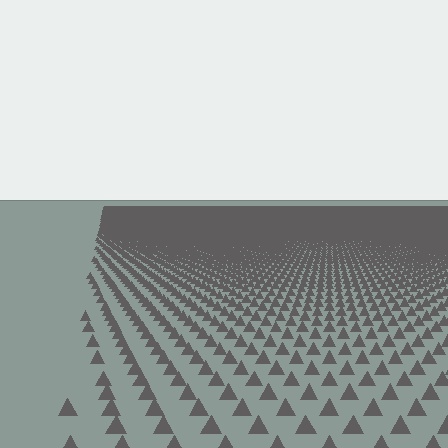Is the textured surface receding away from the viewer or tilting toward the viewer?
The surface is receding away from the viewer. Texture elements get smaller and denser toward the top.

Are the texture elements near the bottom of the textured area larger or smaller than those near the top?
Larger. Near the bottom, elements are closer to the viewer and appear at a bigger on-screen size.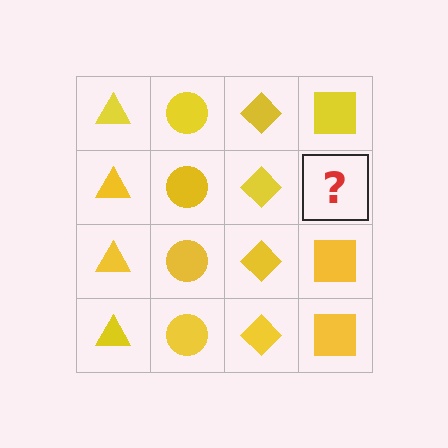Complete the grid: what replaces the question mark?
The question mark should be replaced with a yellow square.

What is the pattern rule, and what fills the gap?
The rule is that each column has a consistent shape. The gap should be filled with a yellow square.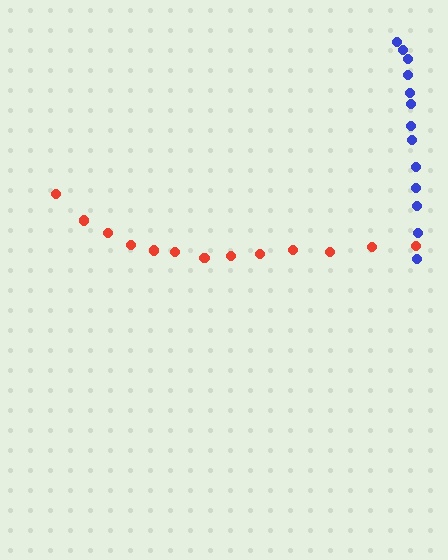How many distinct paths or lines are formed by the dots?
There are 2 distinct paths.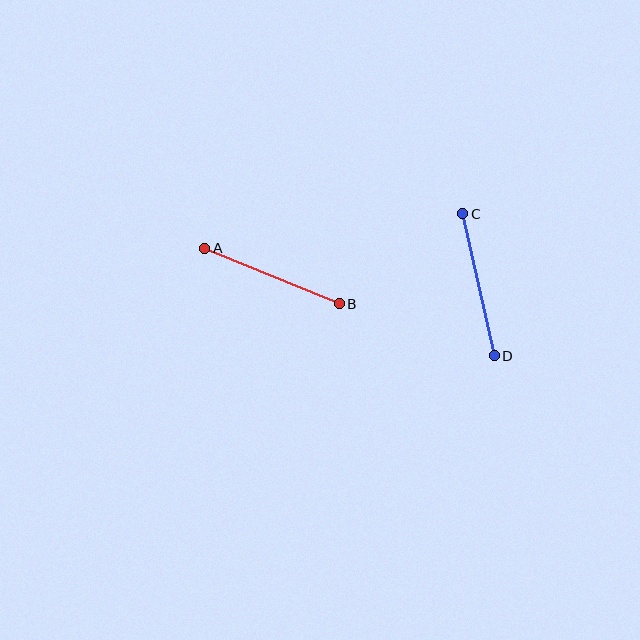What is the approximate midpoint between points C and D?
The midpoint is at approximately (478, 285) pixels.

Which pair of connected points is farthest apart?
Points C and D are farthest apart.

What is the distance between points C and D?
The distance is approximately 146 pixels.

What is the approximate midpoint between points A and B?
The midpoint is at approximately (272, 276) pixels.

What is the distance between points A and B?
The distance is approximately 145 pixels.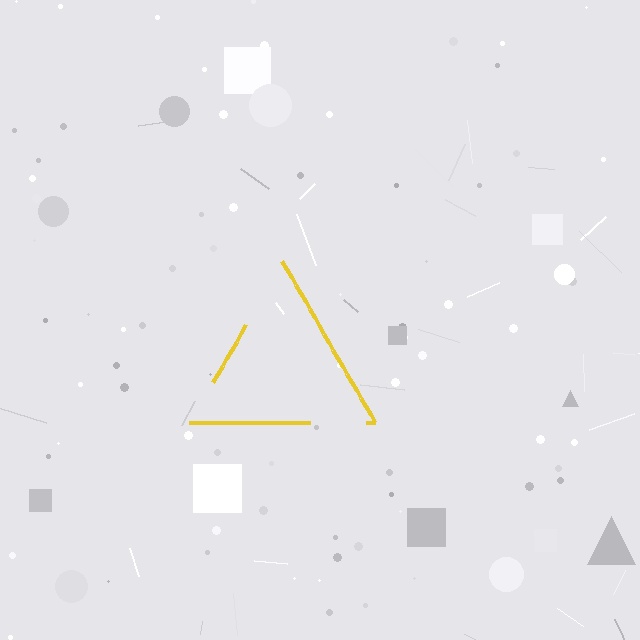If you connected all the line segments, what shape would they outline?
They would outline a triangle.